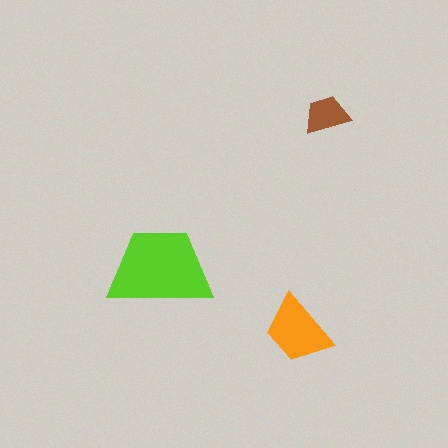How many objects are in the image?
There are 3 objects in the image.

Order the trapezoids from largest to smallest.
the lime one, the orange one, the brown one.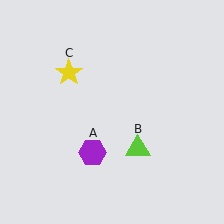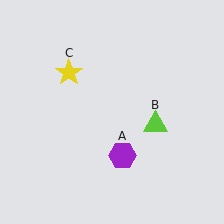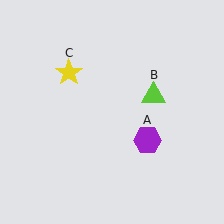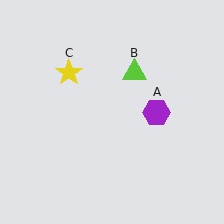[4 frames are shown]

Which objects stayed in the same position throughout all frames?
Yellow star (object C) remained stationary.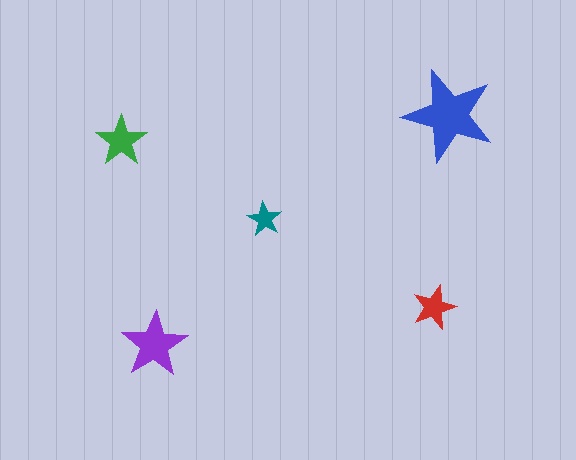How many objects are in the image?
There are 5 objects in the image.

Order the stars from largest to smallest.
the blue one, the purple one, the green one, the red one, the teal one.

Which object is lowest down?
The purple star is bottommost.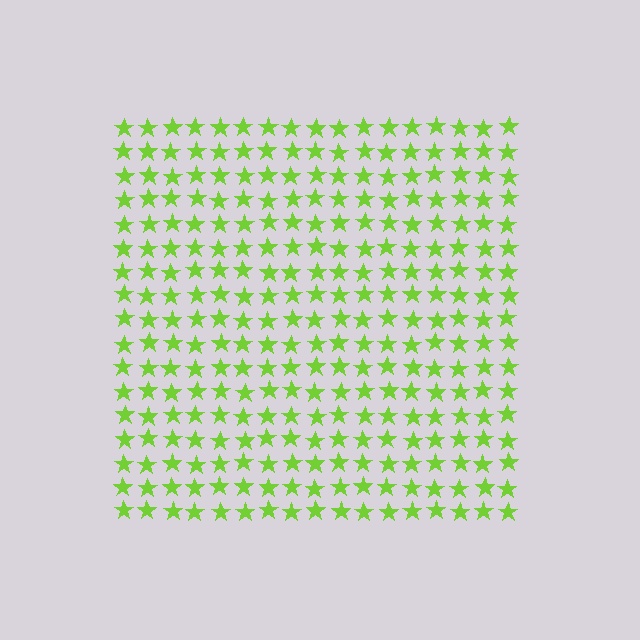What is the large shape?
The large shape is a square.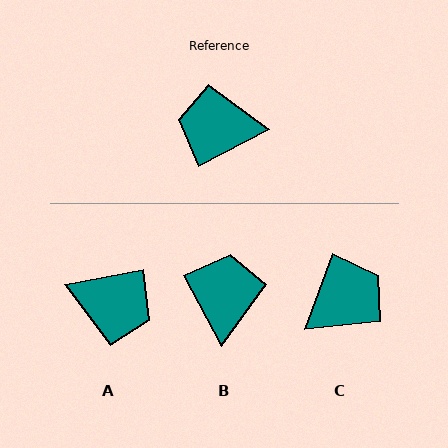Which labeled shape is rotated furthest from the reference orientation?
A, about 163 degrees away.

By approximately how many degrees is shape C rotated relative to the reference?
Approximately 138 degrees clockwise.